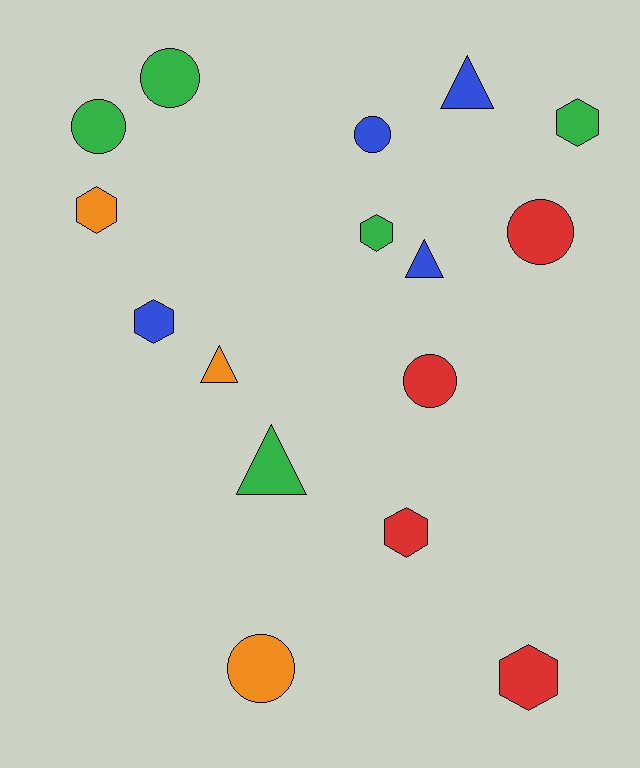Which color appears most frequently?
Green, with 5 objects.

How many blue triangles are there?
There are 2 blue triangles.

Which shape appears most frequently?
Circle, with 6 objects.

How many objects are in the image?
There are 16 objects.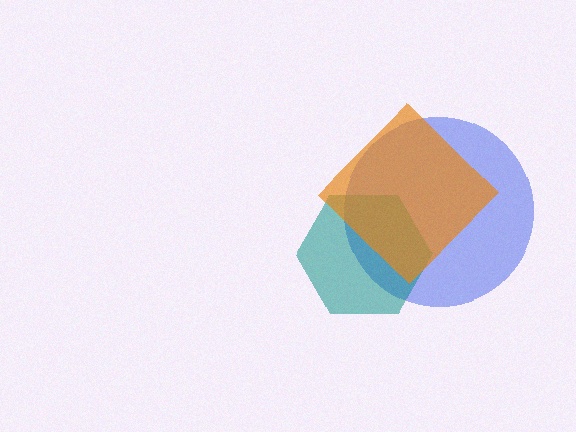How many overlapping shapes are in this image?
There are 3 overlapping shapes in the image.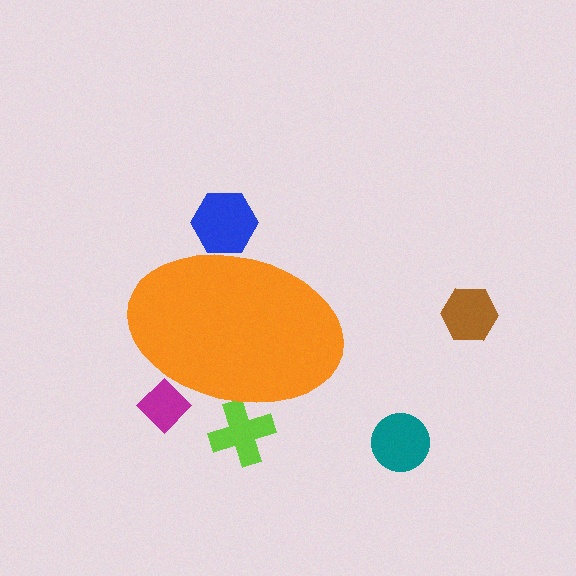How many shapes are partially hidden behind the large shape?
3 shapes are partially hidden.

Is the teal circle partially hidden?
No, the teal circle is fully visible.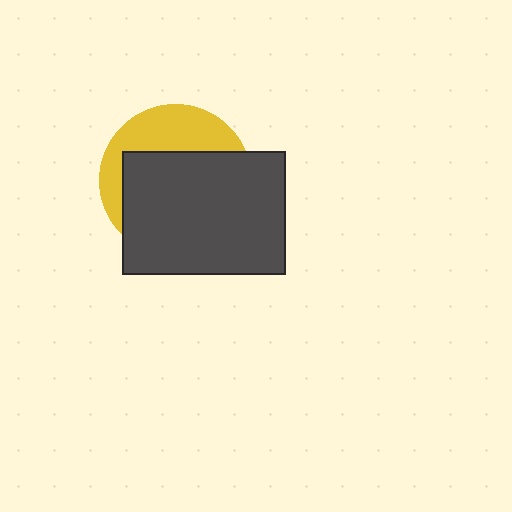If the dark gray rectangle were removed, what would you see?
You would see the complete yellow circle.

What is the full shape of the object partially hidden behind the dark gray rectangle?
The partially hidden object is a yellow circle.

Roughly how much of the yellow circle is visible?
A small part of it is visible (roughly 34%).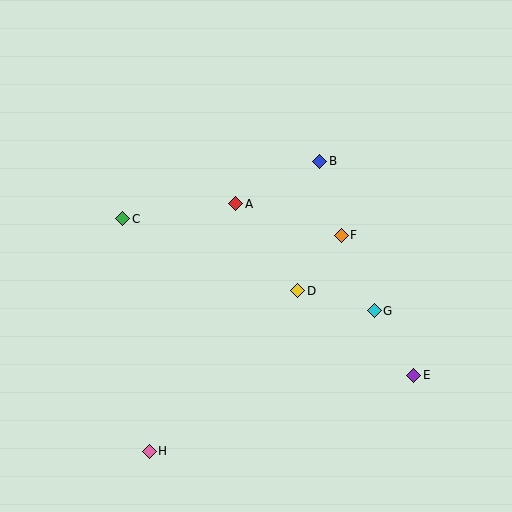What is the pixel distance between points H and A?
The distance between H and A is 262 pixels.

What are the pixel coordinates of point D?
Point D is at (298, 291).